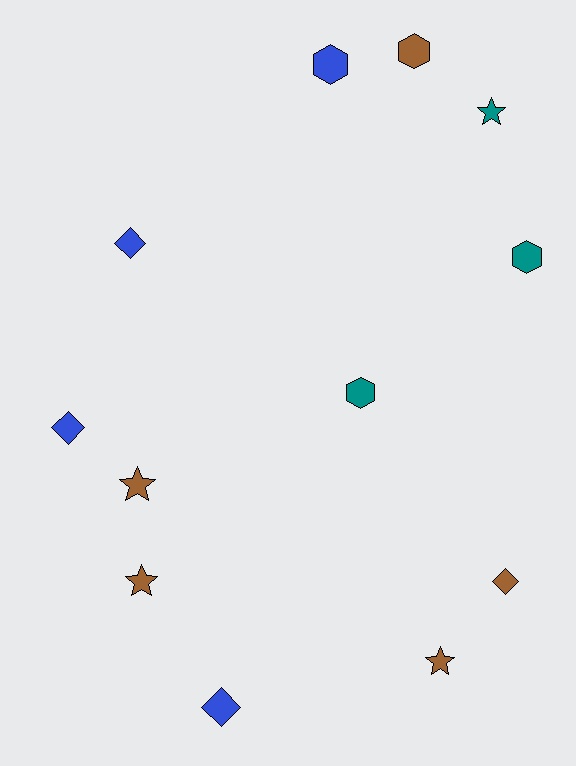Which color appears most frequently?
Brown, with 5 objects.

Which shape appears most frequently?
Diamond, with 4 objects.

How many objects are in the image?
There are 12 objects.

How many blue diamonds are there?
There are 3 blue diamonds.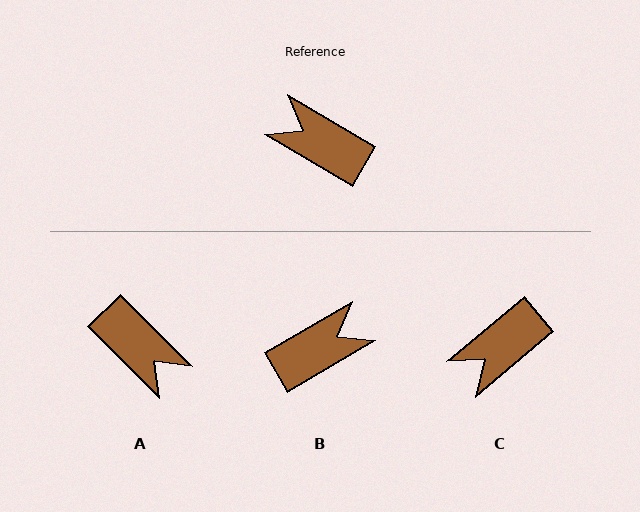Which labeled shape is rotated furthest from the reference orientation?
A, about 166 degrees away.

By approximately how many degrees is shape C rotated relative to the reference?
Approximately 71 degrees counter-clockwise.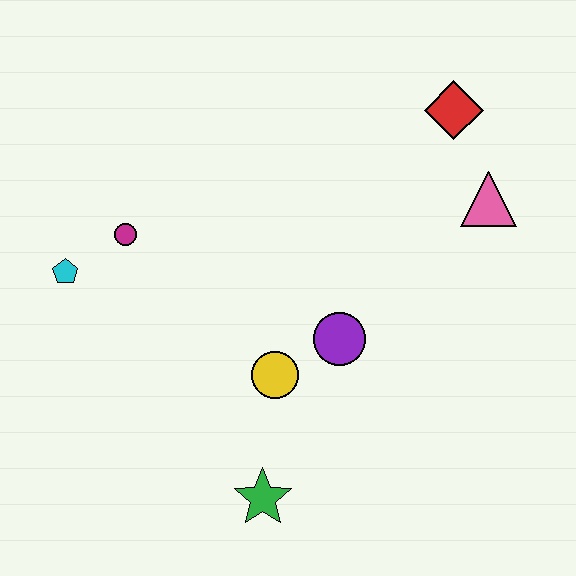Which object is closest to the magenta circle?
The cyan pentagon is closest to the magenta circle.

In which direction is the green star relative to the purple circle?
The green star is below the purple circle.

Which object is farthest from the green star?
The red diamond is farthest from the green star.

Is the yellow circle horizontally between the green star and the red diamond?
Yes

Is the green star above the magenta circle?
No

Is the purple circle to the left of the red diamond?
Yes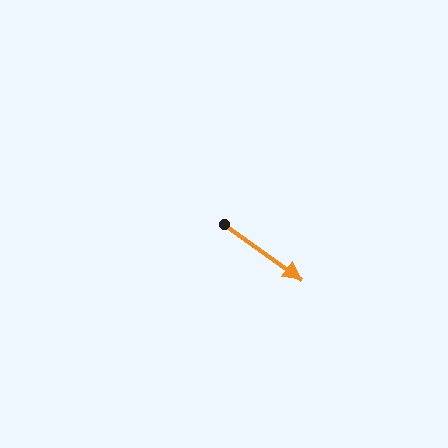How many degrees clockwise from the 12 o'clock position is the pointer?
Approximately 125 degrees.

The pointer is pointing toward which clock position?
Roughly 4 o'clock.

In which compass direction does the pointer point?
Southeast.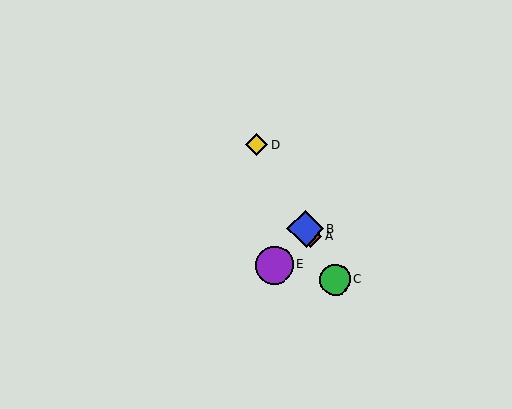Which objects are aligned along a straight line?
Objects A, B, C, D are aligned along a straight line.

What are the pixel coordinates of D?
Object D is at (256, 145).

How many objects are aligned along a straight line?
4 objects (A, B, C, D) are aligned along a straight line.